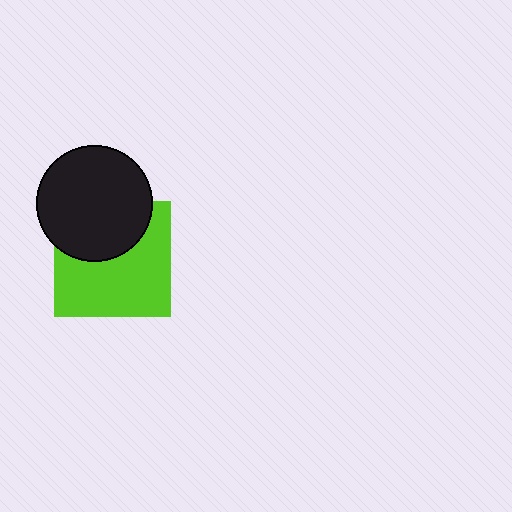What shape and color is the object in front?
The object in front is a black circle.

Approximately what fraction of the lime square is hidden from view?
Roughly 37% of the lime square is hidden behind the black circle.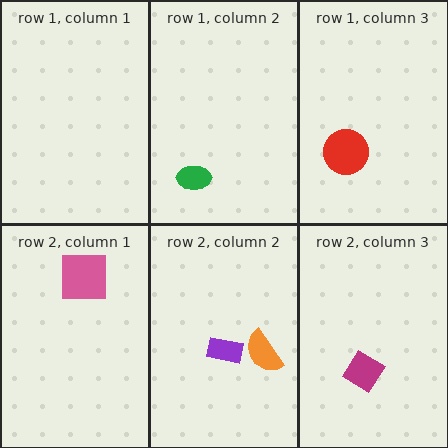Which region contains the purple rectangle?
The row 2, column 2 region.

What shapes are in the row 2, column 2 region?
The orange semicircle, the purple rectangle.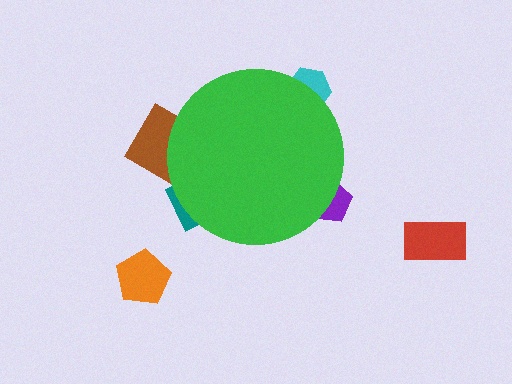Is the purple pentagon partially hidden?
Yes, the purple pentagon is partially hidden behind the green circle.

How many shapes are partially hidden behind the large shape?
4 shapes are partially hidden.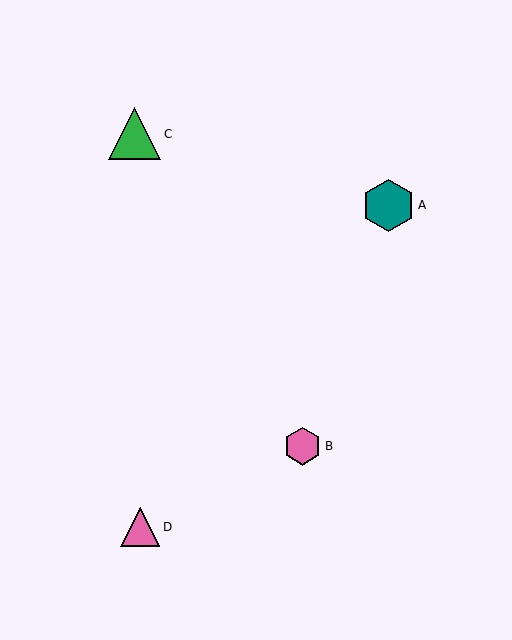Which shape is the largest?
The teal hexagon (labeled A) is the largest.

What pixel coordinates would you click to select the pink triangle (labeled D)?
Click at (140, 527) to select the pink triangle D.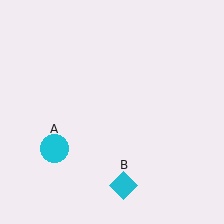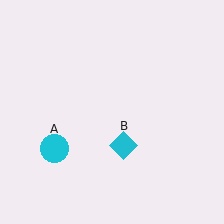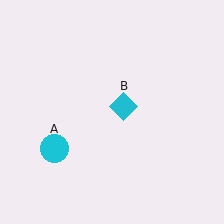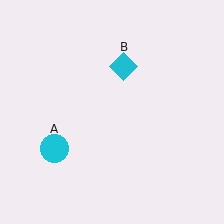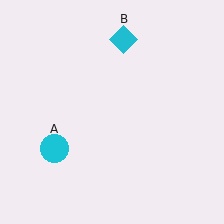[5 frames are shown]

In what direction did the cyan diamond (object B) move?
The cyan diamond (object B) moved up.